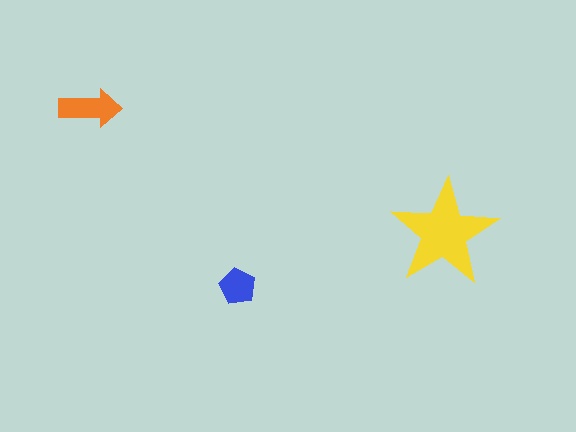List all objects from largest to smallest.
The yellow star, the orange arrow, the blue pentagon.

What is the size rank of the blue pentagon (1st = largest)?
3rd.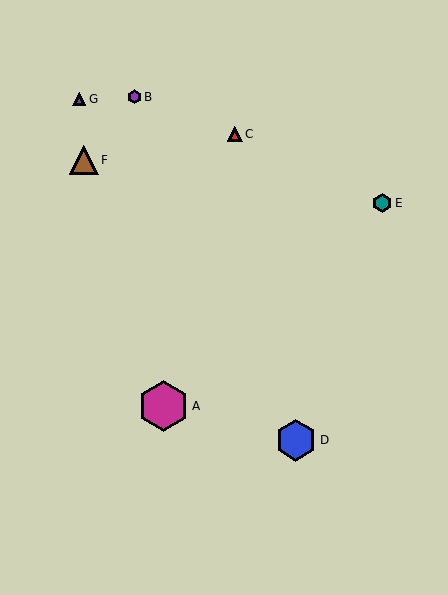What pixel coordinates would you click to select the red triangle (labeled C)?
Click at (235, 134) to select the red triangle C.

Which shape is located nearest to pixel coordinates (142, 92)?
The purple hexagon (labeled B) at (134, 97) is nearest to that location.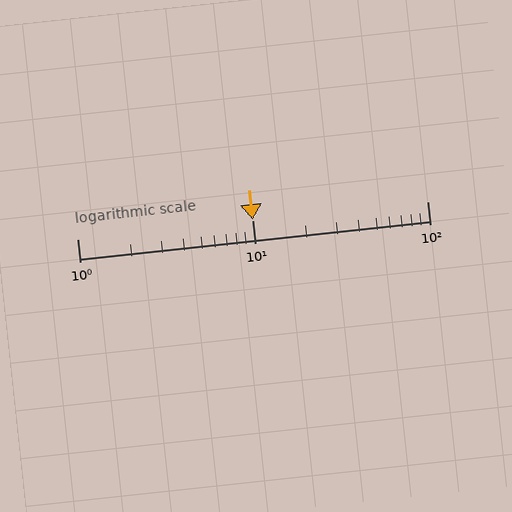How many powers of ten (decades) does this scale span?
The scale spans 2 decades, from 1 to 100.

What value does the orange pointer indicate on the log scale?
The pointer indicates approximately 10.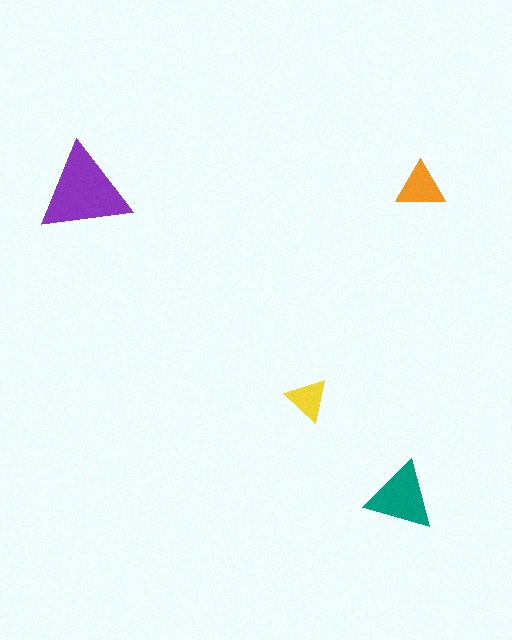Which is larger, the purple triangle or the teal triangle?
The purple one.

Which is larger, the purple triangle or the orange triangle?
The purple one.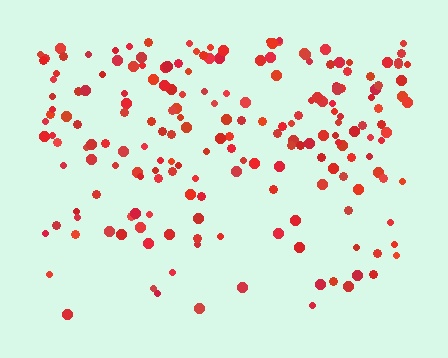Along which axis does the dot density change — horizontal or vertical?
Vertical.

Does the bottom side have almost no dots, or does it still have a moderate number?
Still a moderate number, just noticeably fewer than the top.